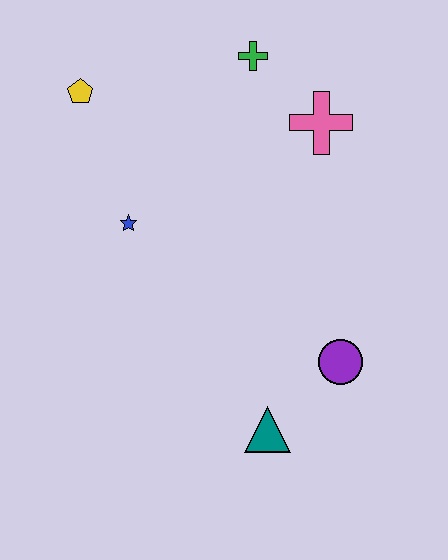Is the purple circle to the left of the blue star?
No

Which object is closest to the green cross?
The pink cross is closest to the green cross.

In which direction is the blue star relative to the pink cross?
The blue star is to the left of the pink cross.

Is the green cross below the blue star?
No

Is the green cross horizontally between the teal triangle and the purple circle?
No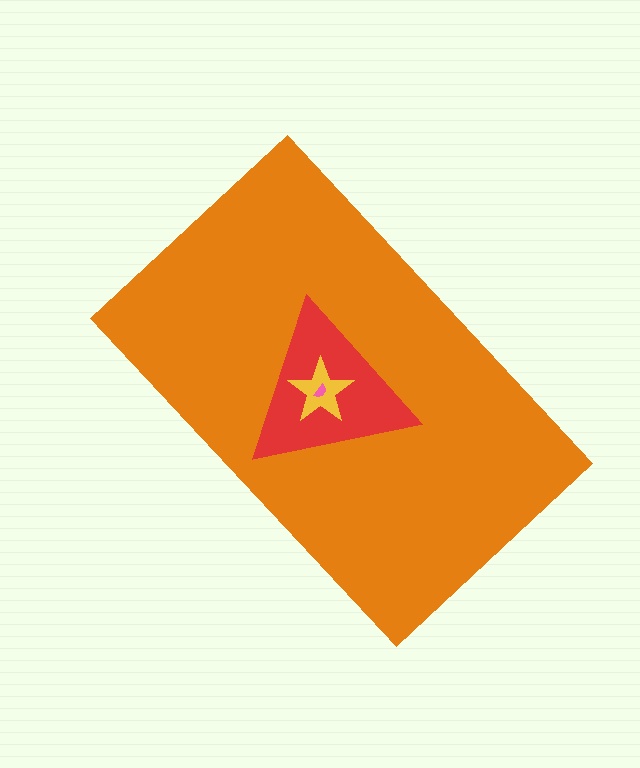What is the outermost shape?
The orange rectangle.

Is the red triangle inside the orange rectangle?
Yes.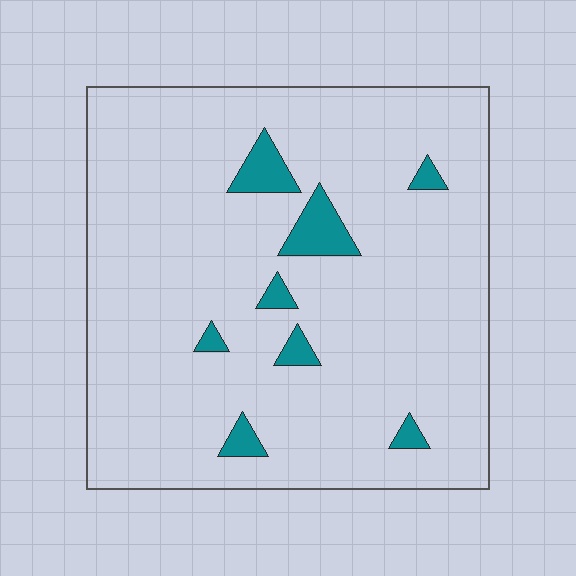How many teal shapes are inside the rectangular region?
8.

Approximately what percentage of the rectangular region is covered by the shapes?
Approximately 5%.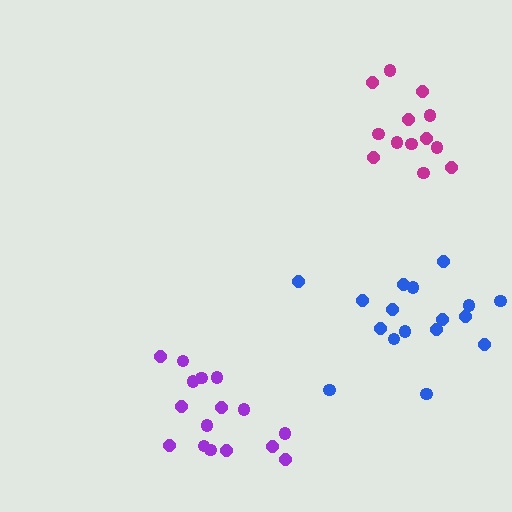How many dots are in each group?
Group 1: 16 dots, Group 2: 13 dots, Group 3: 17 dots (46 total).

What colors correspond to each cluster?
The clusters are colored: purple, magenta, blue.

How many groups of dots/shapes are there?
There are 3 groups.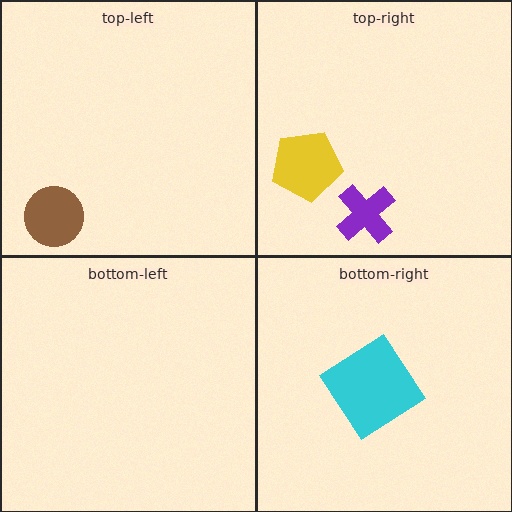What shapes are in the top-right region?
The purple cross, the yellow pentagon.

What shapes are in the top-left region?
The brown circle.